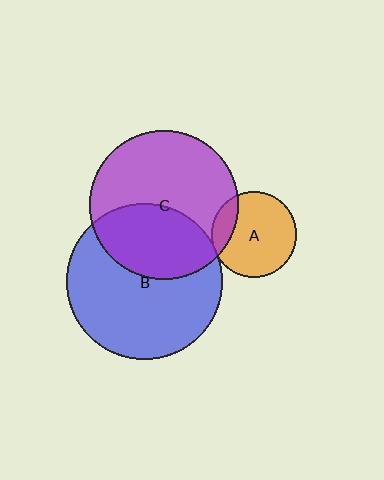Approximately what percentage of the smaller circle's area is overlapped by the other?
Approximately 15%.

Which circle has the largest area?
Circle B (blue).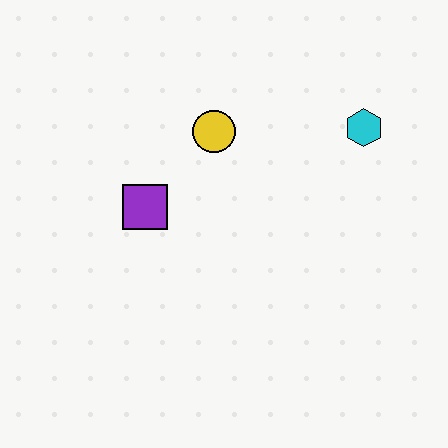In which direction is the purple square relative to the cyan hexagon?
The purple square is to the left of the cyan hexagon.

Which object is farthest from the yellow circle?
The cyan hexagon is farthest from the yellow circle.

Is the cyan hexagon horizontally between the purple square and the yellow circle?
No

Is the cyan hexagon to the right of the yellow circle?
Yes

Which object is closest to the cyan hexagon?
The yellow circle is closest to the cyan hexagon.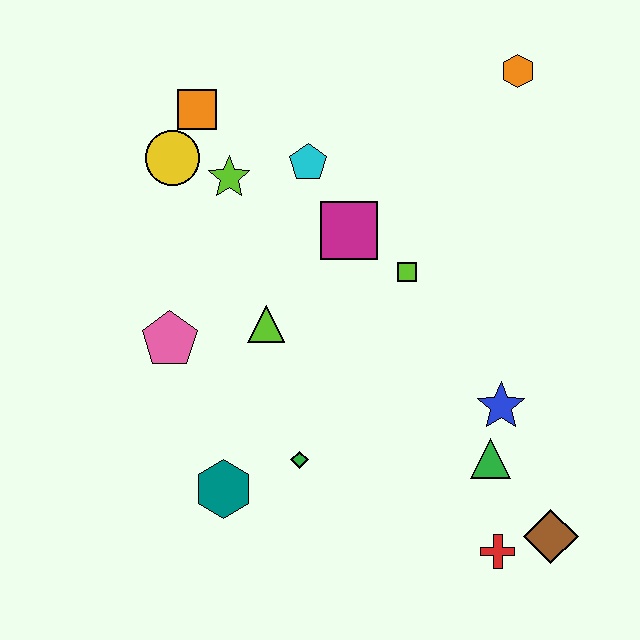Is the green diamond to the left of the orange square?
No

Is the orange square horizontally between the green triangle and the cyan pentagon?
No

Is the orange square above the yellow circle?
Yes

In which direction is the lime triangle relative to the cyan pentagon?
The lime triangle is below the cyan pentagon.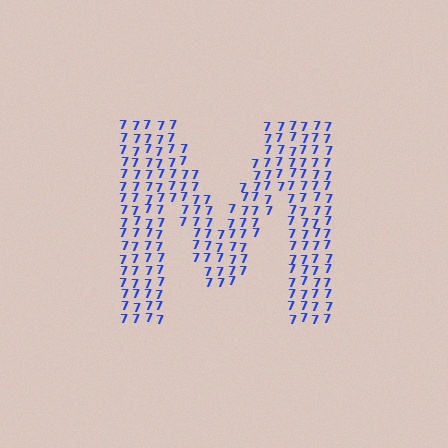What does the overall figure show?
The overall figure shows the letter M.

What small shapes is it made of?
It is made of small digit 7's.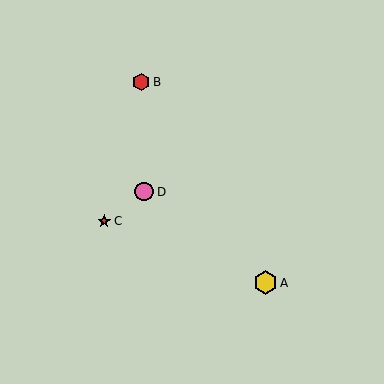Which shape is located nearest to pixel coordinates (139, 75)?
The red hexagon (labeled B) at (141, 82) is nearest to that location.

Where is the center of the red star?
The center of the red star is at (104, 221).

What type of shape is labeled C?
Shape C is a red star.